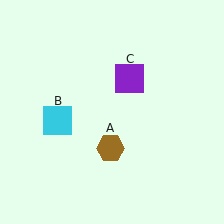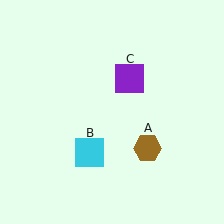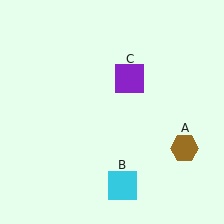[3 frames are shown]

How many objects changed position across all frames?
2 objects changed position: brown hexagon (object A), cyan square (object B).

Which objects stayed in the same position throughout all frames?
Purple square (object C) remained stationary.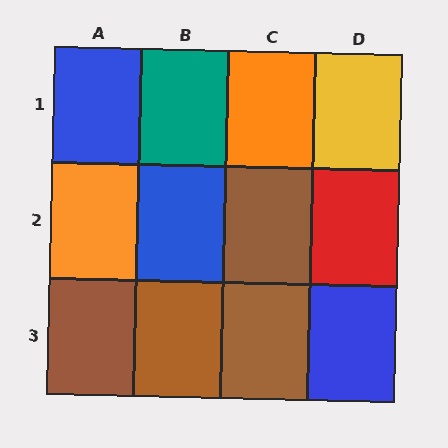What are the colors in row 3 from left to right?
Brown, brown, brown, blue.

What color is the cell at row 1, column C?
Orange.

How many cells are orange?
2 cells are orange.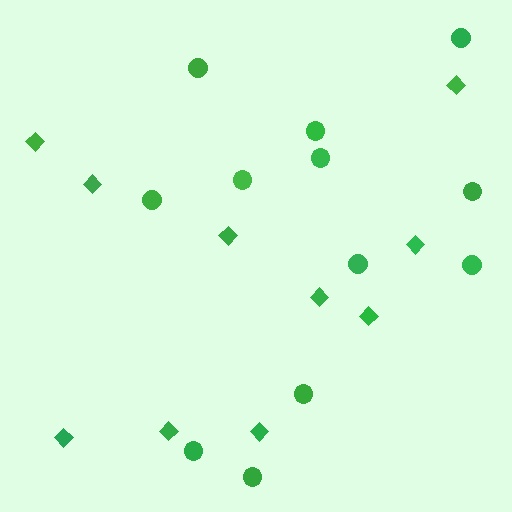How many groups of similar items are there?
There are 2 groups: one group of circles (12) and one group of diamonds (10).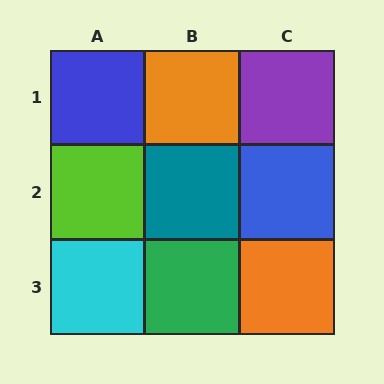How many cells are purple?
1 cell is purple.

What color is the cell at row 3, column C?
Orange.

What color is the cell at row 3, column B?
Green.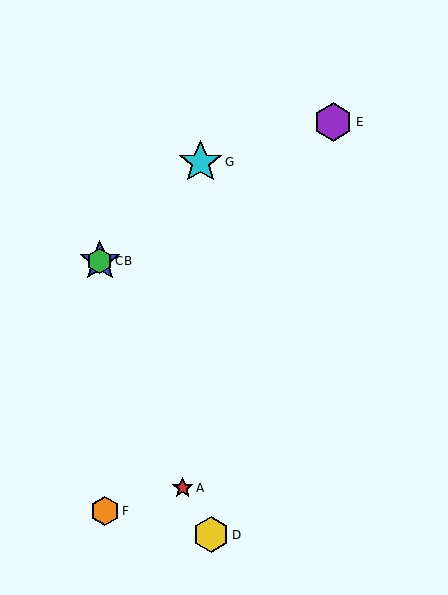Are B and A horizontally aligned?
No, B is at y≈261 and A is at y≈488.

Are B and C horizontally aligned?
Yes, both are at y≈261.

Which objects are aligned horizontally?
Objects B, C are aligned horizontally.